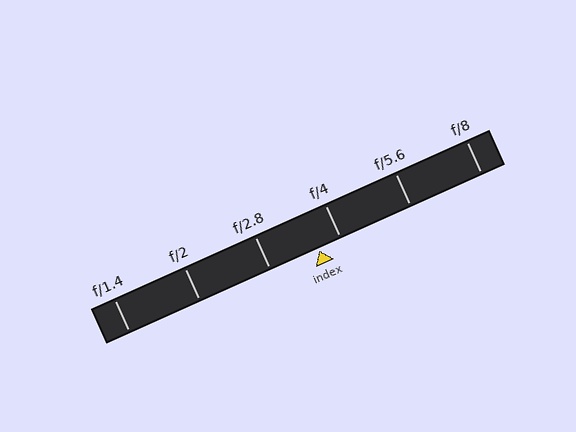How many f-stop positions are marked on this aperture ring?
There are 6 f-stop positions marked.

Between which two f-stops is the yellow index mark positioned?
The index mark is between f/2.8 and f/4.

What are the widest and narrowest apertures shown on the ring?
The widest aperture shown is f/1.4 and the narrowest is f/8.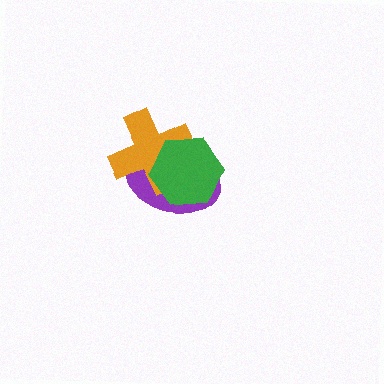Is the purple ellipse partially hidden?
Yes, it is partially covered by another shape.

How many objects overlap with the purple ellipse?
2 objects overlap with the purple ellipse.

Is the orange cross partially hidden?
Yes, it is partially covered by another shape.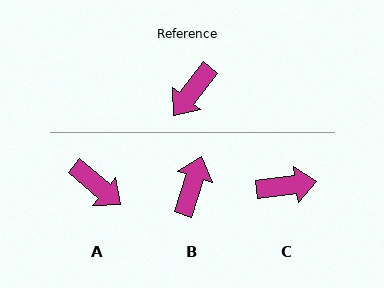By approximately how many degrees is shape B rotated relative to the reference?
Approximately 159 degrees clockwise.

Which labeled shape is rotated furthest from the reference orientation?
B, about 159 degrees away.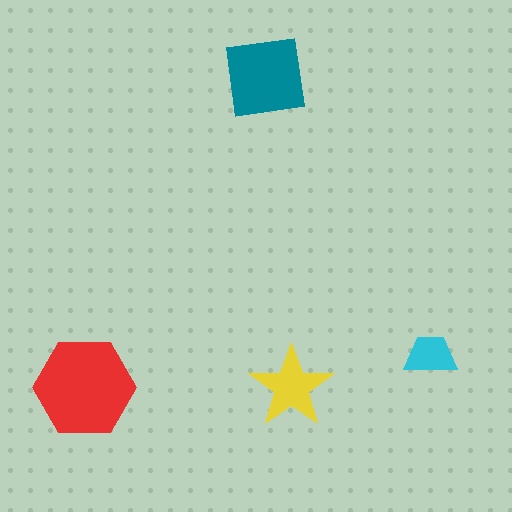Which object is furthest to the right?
The cyan trapezoid is rightmost.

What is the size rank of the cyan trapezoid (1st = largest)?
4th.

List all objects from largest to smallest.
The red hexagon, the teal square, the yellow star, the cyan trapezoid.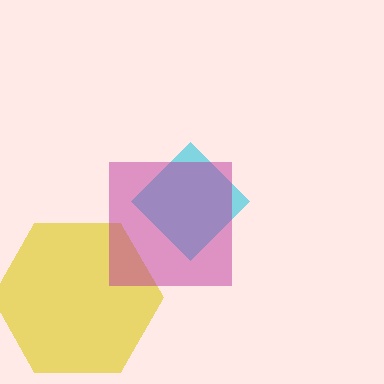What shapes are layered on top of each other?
The layered shapes are: a yellow hexagon, a cyan diamond, a magenta square.